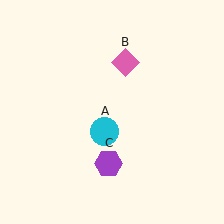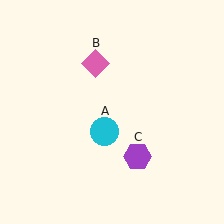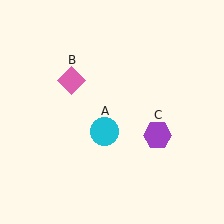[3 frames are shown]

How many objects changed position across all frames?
2 objects changed position: pink diamond (object B), purple hexagon (object C).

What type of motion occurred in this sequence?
The pink diamond (object B), purple hexagon (object C) rotated counterclockwise around the center of the scene.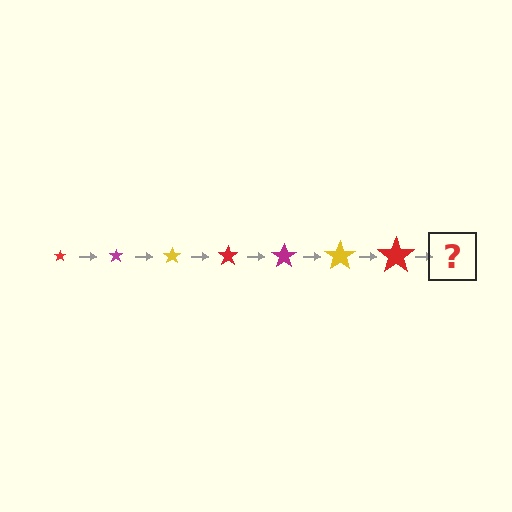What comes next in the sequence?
The next element should be a magenta star, larger than the previous one.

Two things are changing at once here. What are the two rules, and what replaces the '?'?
The two rules are that the star grows larger each step and the color cycles through red, magenta, and yellow. The '?' should be a magenta star, larger than the previous one.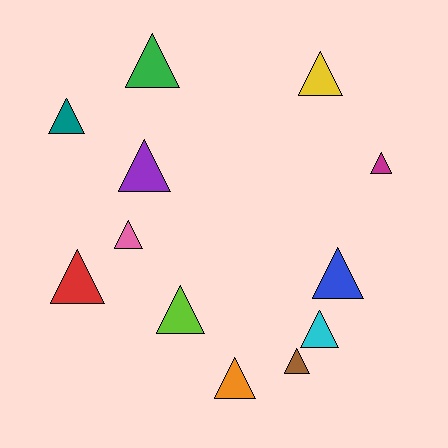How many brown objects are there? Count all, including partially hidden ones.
There is 1 brown object.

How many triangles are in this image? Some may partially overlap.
There are 12 triangles.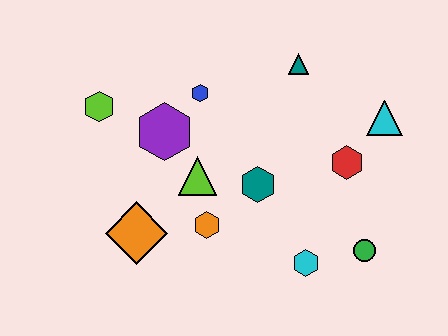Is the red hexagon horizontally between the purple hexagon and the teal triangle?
No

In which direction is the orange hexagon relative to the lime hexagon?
The orange hexagon is below the lime hexagon.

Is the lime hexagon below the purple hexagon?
No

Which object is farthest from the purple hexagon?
The green circle is farthest from the purple hexagon.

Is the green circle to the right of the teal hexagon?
Yes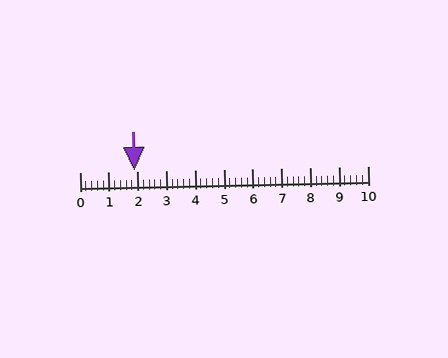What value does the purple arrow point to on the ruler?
The purple arrow points to approximately 1.9.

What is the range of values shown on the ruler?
The ruler shows values from 0 to 10.